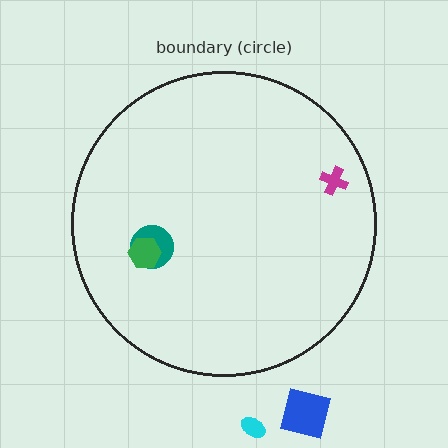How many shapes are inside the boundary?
3 inside, 2 outside.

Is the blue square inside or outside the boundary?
Outside.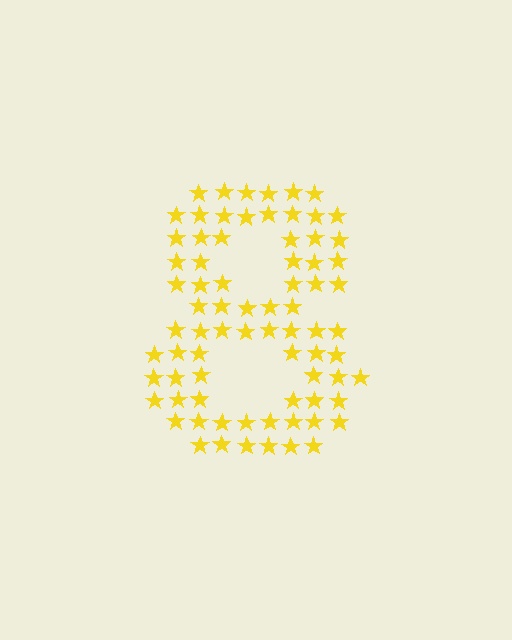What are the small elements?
The small elements are stars.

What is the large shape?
The large shape is the digit 8.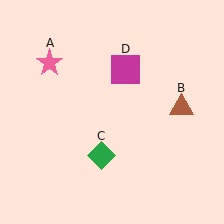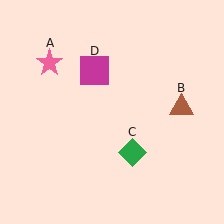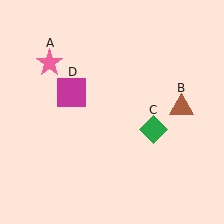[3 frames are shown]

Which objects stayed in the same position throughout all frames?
Pink star (object A) and brown triangle (object B) remained stationary.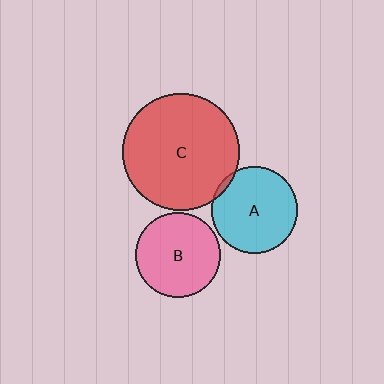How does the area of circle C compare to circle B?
Approximately 1.9 times.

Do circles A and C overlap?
Yes.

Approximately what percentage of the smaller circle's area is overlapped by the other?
Approximately 5%.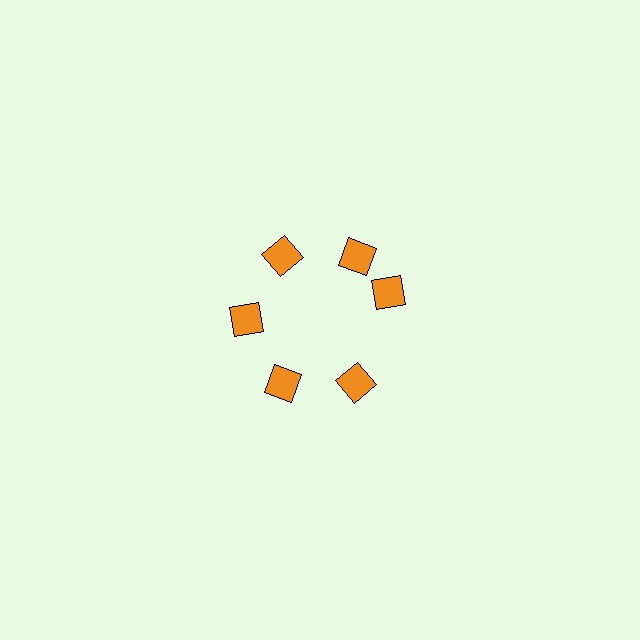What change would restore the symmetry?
The symmetry would be restored by rotating it back into even spacing with its neighbors so that all 6 diamonds sit at equal angles and equal distance from the center.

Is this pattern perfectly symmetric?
No. The 6 orange diamonds are arranged in a ring, but one element near the 3 o'clock position is rotated out of alignment along the ring, breaking the 6-fold rotational symmetry.